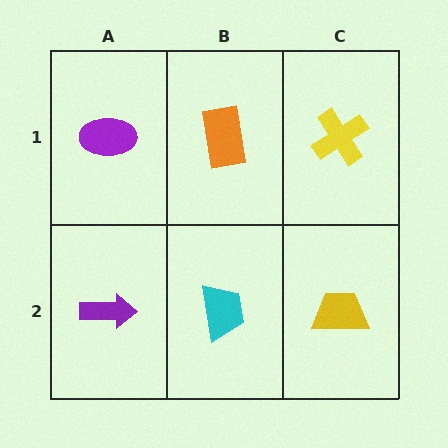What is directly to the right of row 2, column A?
A cyan trapezoid.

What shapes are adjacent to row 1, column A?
A purple arrow (row 2, column A), an orange rectangle (row 1, column B).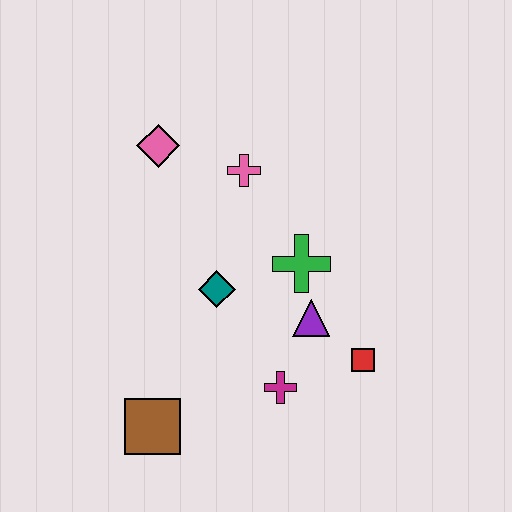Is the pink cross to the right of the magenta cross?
No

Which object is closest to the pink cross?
The pink diamond is closest to the pink cross.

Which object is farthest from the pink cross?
The brown square is farthest from the pink cross.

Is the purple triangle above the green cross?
No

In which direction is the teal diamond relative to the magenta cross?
The teal diamond is above the magenta cross.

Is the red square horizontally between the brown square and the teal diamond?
No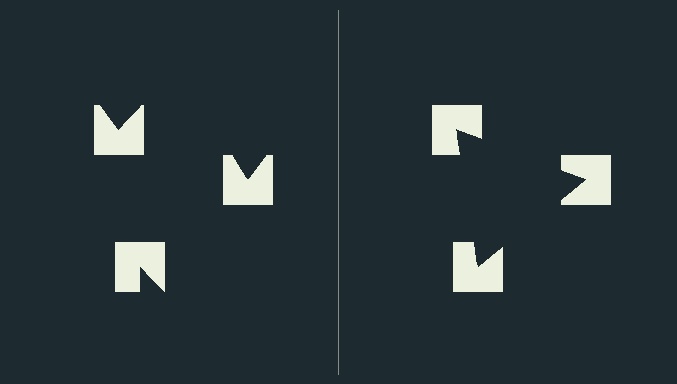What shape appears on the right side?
An illusory triangle.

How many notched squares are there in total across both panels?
6 — 3 on each side.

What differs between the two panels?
The notched squares are positioned identically on both sides; only the wedge orientations differ. On the right they align to a triangle; on the left they are misaligned.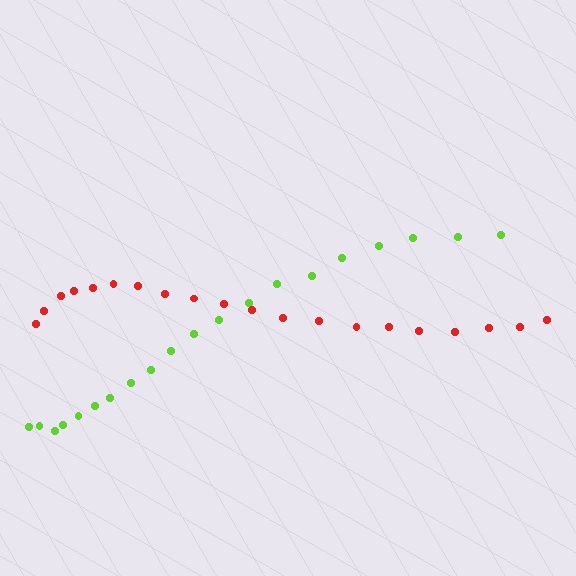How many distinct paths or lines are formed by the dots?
There are 2 distinct paths.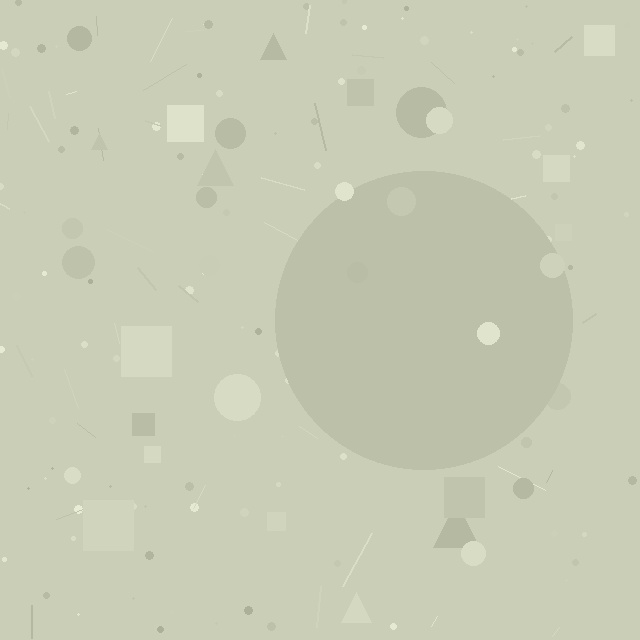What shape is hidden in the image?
A circle is hidden in the image.